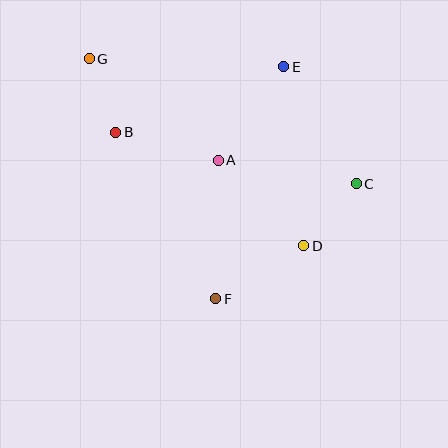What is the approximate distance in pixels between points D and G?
The distance between D and G is approximately 285 pixels.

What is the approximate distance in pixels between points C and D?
The distance between C and D is approximately 81 pixels.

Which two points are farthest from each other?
Points C and G are farthest from each other.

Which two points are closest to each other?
Points B and G are closest to each other.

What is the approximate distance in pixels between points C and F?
The distance between C and F is approximately 182 pixels.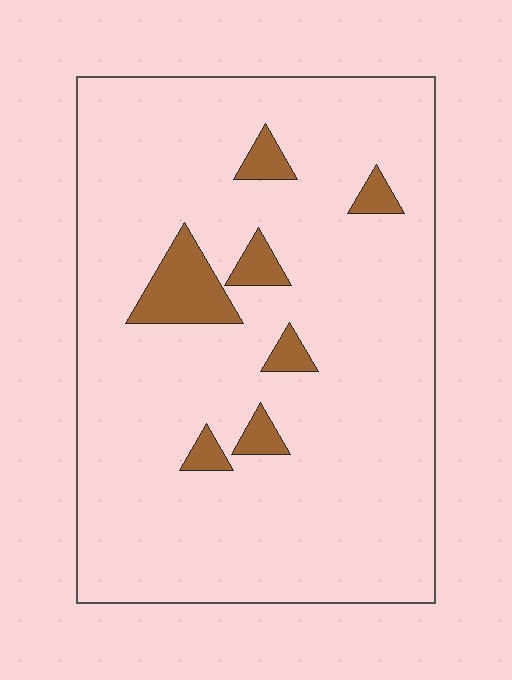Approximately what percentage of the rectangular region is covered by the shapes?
Approximately 10%.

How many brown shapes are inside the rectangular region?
7.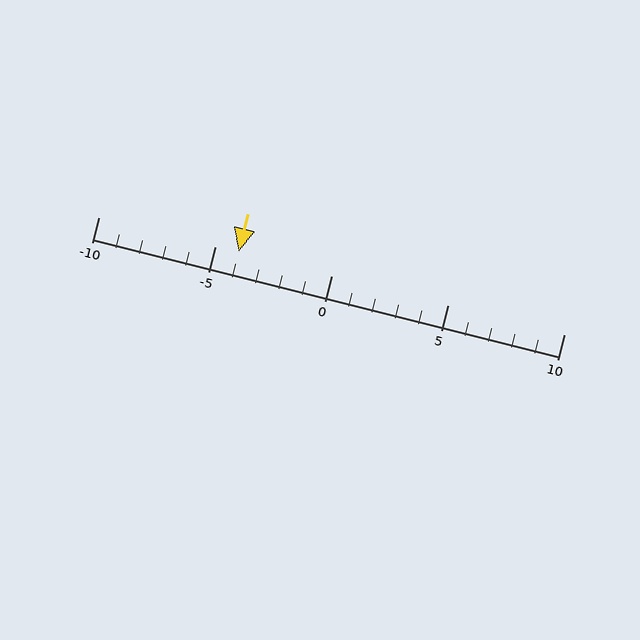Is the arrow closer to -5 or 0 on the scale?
The arrow is closer to -5.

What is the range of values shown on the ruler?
The ruler shows values from -10 to 10.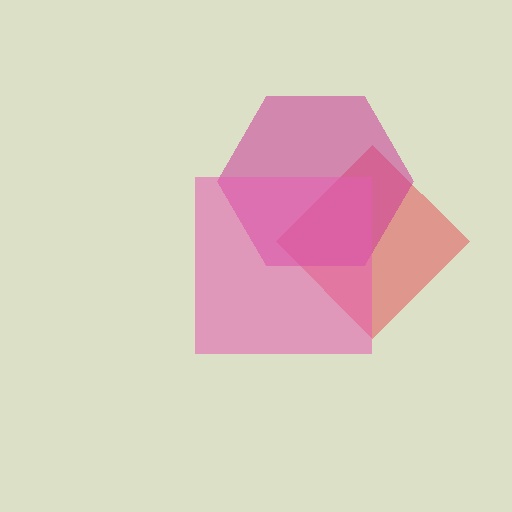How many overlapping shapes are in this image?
There are 3 overlapping shapes in the image.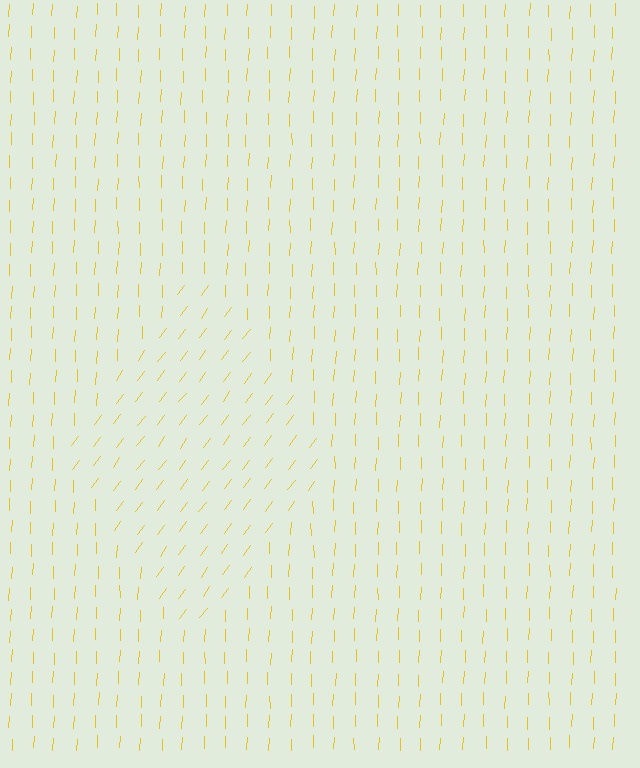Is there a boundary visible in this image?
Yes, there is a texture boundary formed by a change in line orientation.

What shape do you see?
I see a diamond.